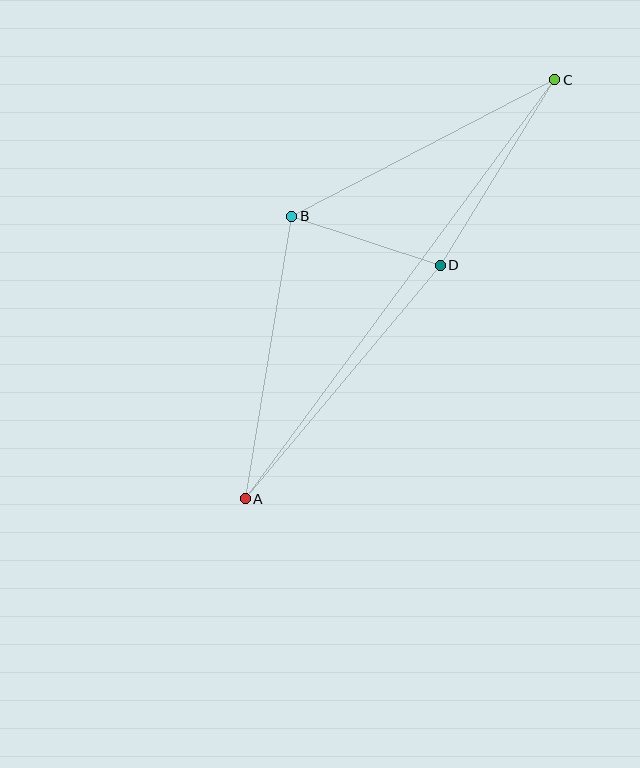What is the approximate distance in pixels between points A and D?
The distance between A and D is approximately 304 pixels.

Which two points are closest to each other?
Points B and D are closest to each other.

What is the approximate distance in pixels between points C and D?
The distance between C and D is approximately 218 pixels.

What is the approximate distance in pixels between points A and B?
The distance between A and B is approximately 286 pixels.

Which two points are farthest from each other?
Points A and C are farthest from each other.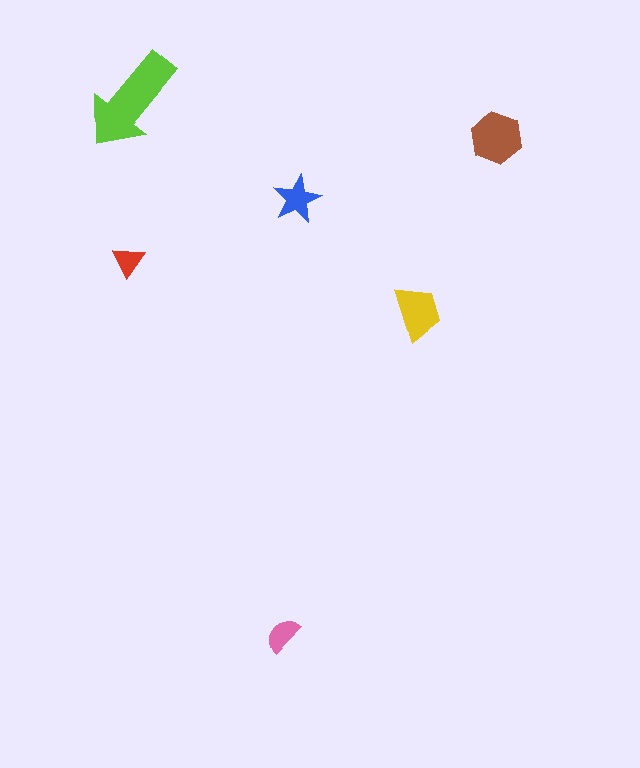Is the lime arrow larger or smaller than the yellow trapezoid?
Larger.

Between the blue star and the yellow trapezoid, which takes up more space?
The yellow trapezoid.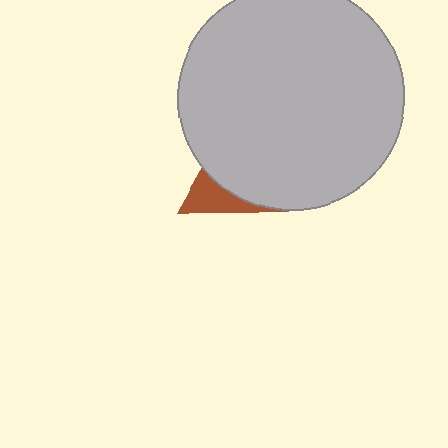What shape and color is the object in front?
The object in front is a light gray circle.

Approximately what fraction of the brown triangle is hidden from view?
Roughly 65% of the brown triangle is hidden behind the light gray circle.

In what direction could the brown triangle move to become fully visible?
The brown triangle could move toward the lower-left. That would shift it out from behind the light gray circle entirely.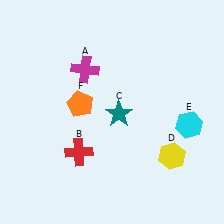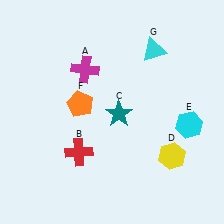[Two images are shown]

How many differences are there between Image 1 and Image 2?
There is 1 difference between the two images.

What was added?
A cyan triangle (G) was added in Image 2.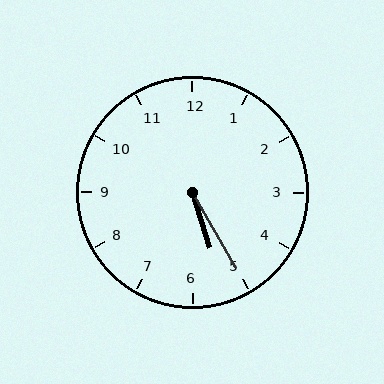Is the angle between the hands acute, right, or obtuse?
It is acute.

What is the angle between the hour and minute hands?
Approximately 12 degrees.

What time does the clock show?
5:25.